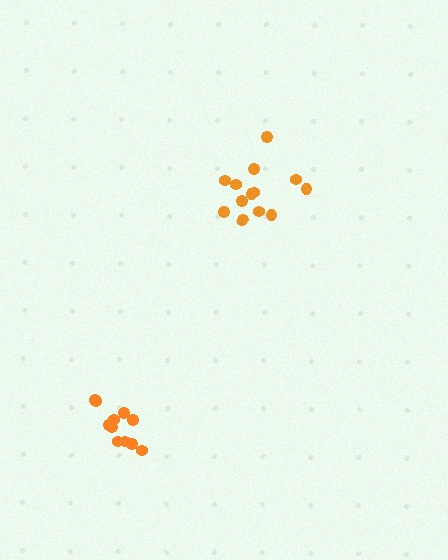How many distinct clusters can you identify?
There are 2 distinct clusters.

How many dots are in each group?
Group 1: 13 dots, Group 2: 12 dots (25 total).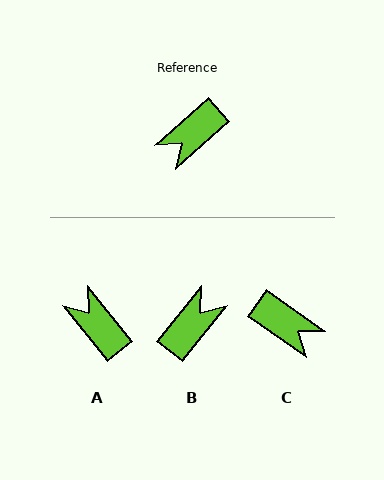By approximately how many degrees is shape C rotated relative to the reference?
Approximately 103 degrees counter-clockwise.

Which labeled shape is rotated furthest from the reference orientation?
B, about 170 degrees away.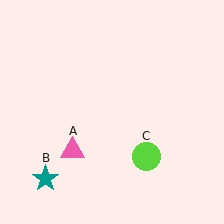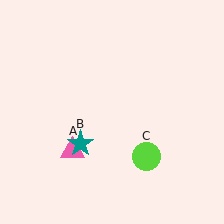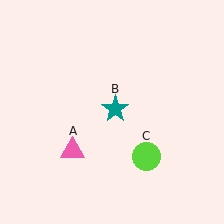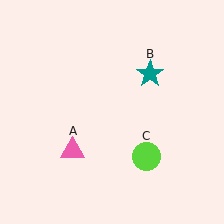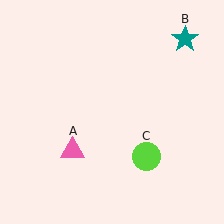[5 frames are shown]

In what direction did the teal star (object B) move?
The teal star (object B) moved up and to the right.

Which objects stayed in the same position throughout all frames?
Pink triangle (object A) and lime circle (object C) remained stationary.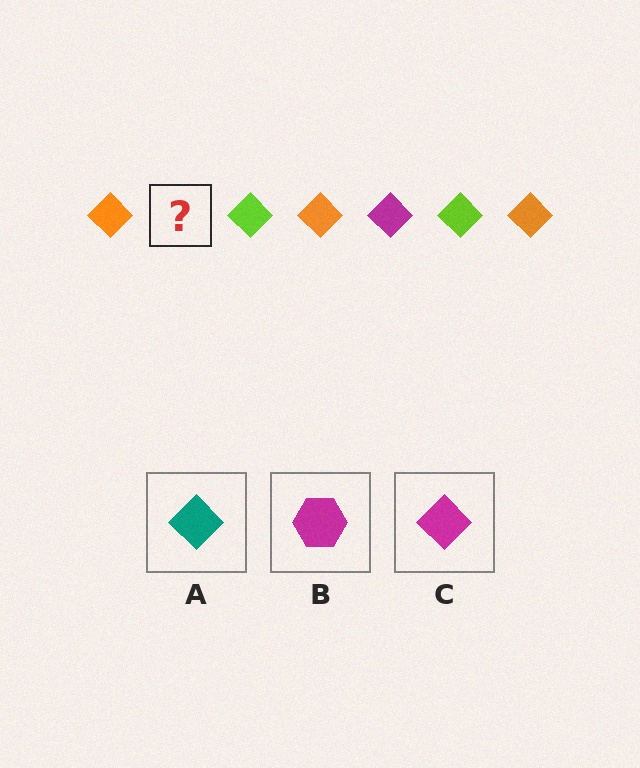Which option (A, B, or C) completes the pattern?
C.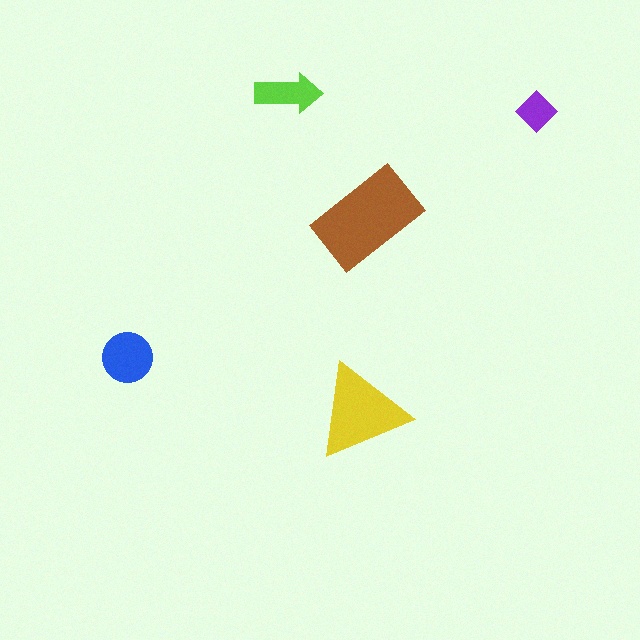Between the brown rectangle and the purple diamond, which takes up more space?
The brown rectangle.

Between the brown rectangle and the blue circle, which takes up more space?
The brown rectangle.